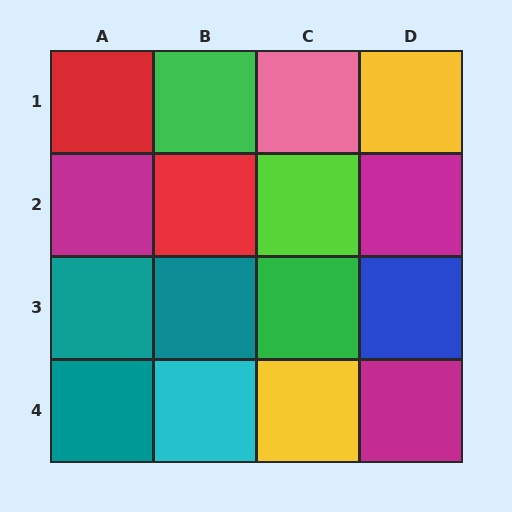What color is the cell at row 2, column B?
Red.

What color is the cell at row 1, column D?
Yellow.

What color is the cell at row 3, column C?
Green.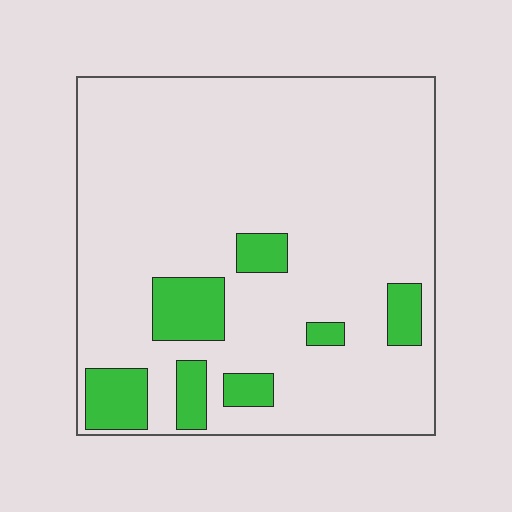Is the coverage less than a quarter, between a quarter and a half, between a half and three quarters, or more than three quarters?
Less than a quarter.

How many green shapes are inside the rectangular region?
7.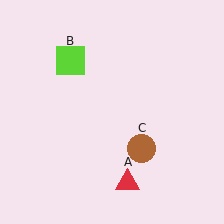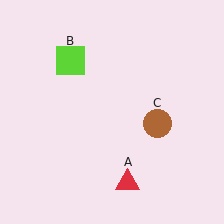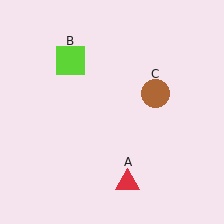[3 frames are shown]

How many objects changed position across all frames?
1 object changed position: brown circle (object C).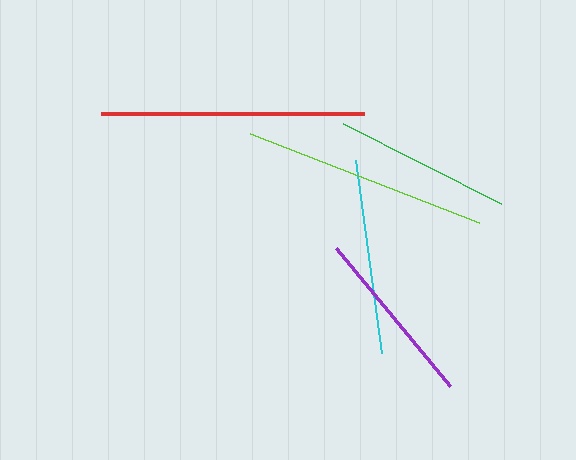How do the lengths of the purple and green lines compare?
The purple and green lines are approximately the same length.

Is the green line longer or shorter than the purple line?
The purple line is longer than the green line.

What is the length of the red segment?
The red segment is approximately 263 pixels long.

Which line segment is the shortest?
The green line is the shortest at approximately 177 pixels.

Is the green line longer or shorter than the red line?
The red line is longer than the green line.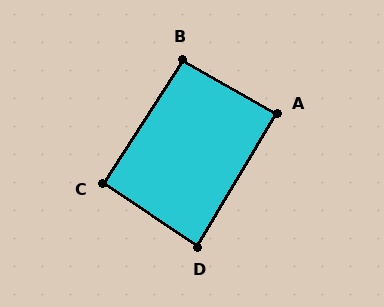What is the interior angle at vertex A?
Approximately 89 degrees (approximately right).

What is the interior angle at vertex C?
Approximately 91 degrees (approximately right).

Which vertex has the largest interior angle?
B, at approximately 93 degrees.